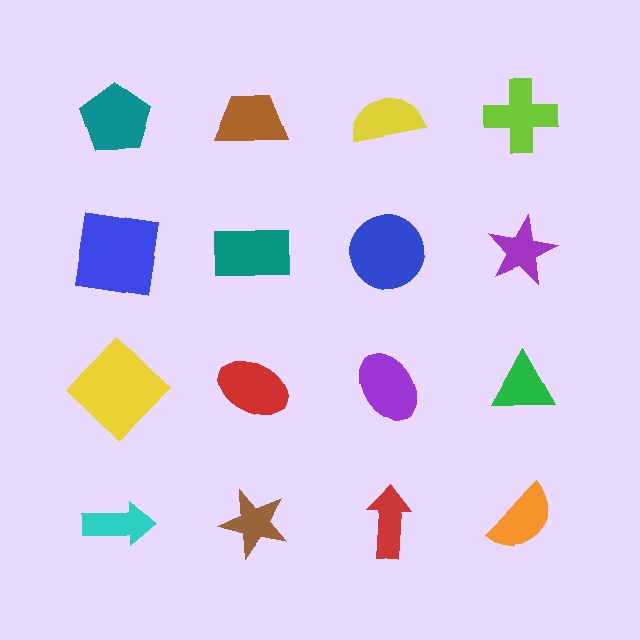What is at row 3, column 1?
A yellow diamond.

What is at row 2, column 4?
A purple star.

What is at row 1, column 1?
A teal pentagon.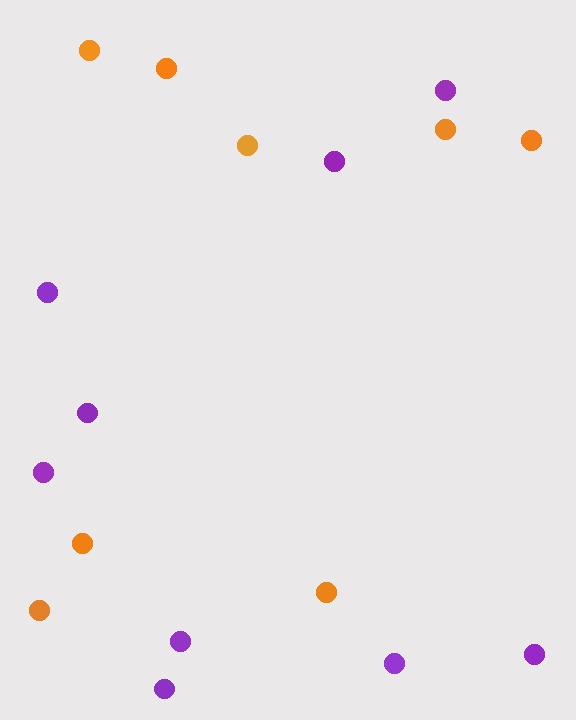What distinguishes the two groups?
There are 2 groups: one group of orange circles (8) and one group of purple circles (9).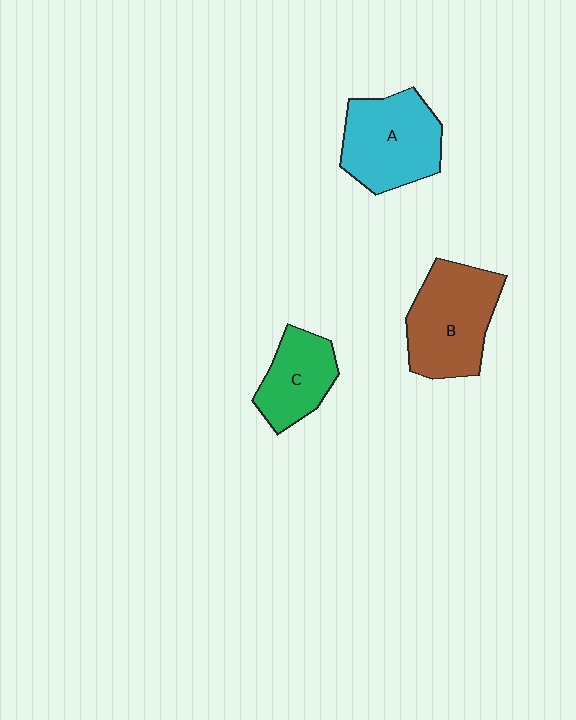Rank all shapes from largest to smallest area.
From largest to smallest: B (brown), A (cyan), C (green).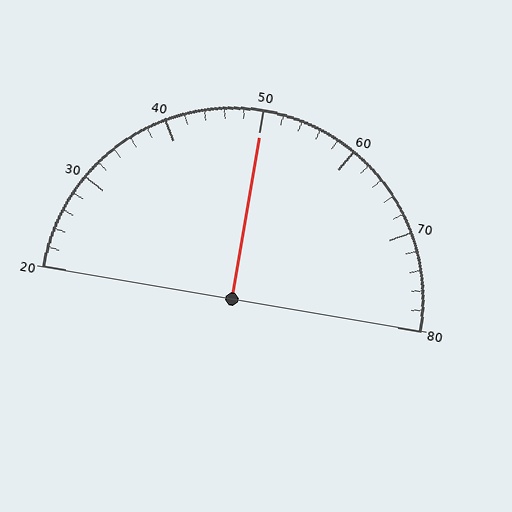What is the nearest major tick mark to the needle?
The nearest major tick mark is 50.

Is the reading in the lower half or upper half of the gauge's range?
The reading is in the upper half of the range (20 to 80).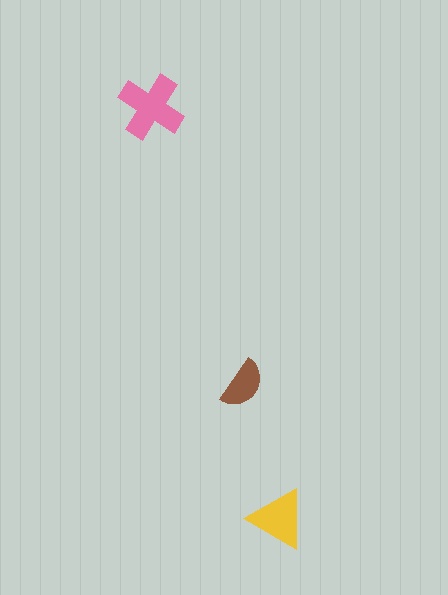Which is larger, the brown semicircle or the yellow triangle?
The yellow triangle.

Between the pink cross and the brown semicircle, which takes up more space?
The pink cross.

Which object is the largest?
The pink cross.